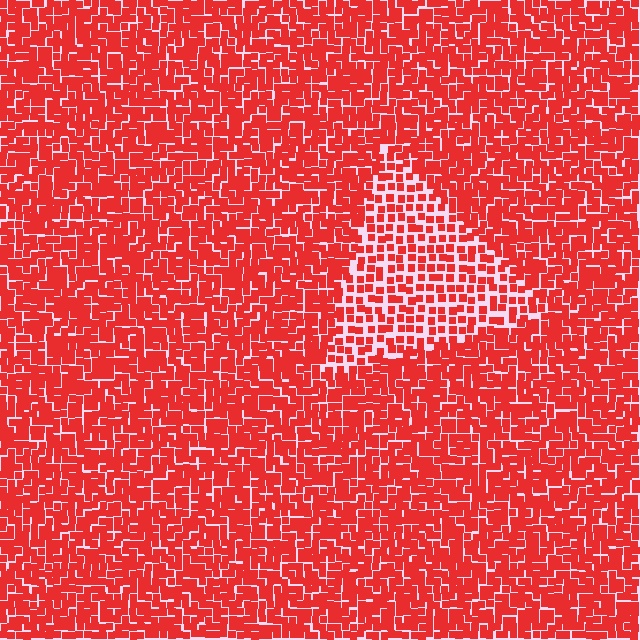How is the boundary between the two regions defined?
The boundary is defined by a change in element density (approximately 1.8x ratio). All elements are the same color, size, and shape.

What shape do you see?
I see a triangle.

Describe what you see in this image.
The image contains small red elements arranged at two different densities. A triangle-shaped region is visible where the elements are less densely packed than the surrounding area.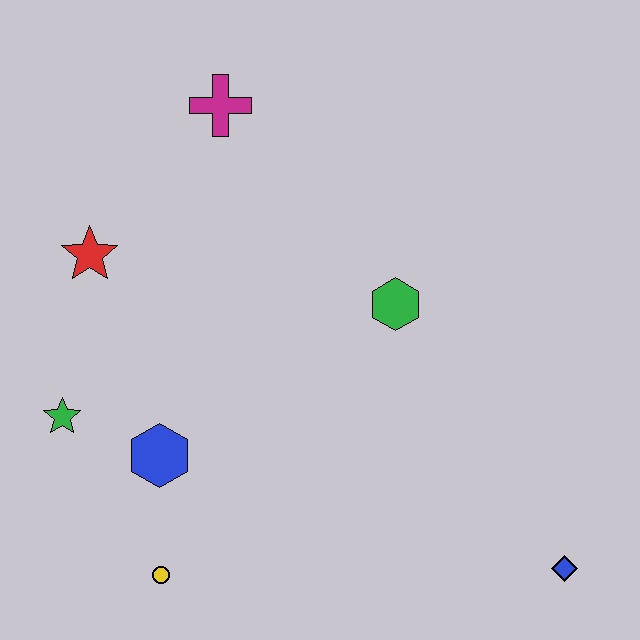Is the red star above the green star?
Yes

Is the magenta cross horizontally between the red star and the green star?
No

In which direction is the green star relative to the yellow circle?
The green star is above the yellow circle.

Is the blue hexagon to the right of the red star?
Yes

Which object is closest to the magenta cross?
The red star is closest to the magenta cross.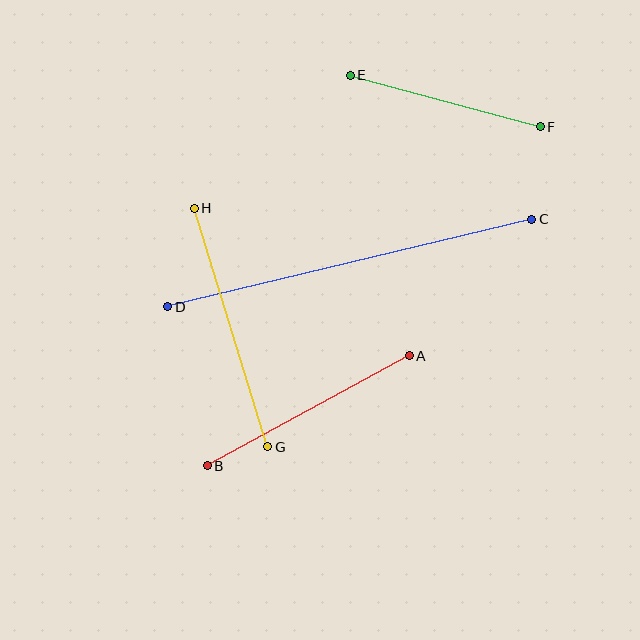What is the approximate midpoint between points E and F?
The midpoint is at approximately (445, 101) pixels.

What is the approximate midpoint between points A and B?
The midpoint is at approximately (308, 411) pixels.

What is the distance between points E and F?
The distance is approximately 197 pixels.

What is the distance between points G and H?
The distance is approximately 249 pixels.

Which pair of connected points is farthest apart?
Points C and D are farthest apart.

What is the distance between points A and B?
The distance is approximately 230 pixels.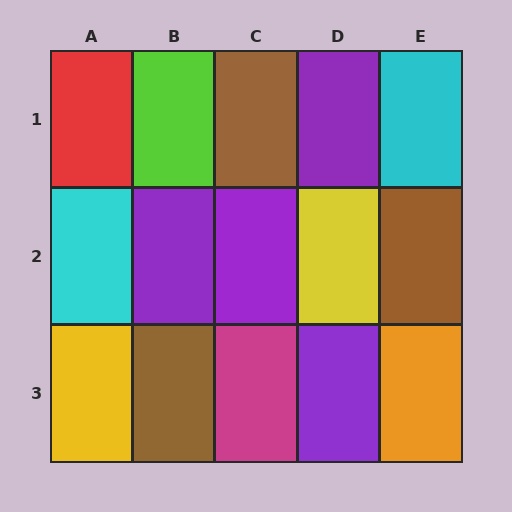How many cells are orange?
1 cell is orange.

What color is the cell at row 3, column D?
Purple.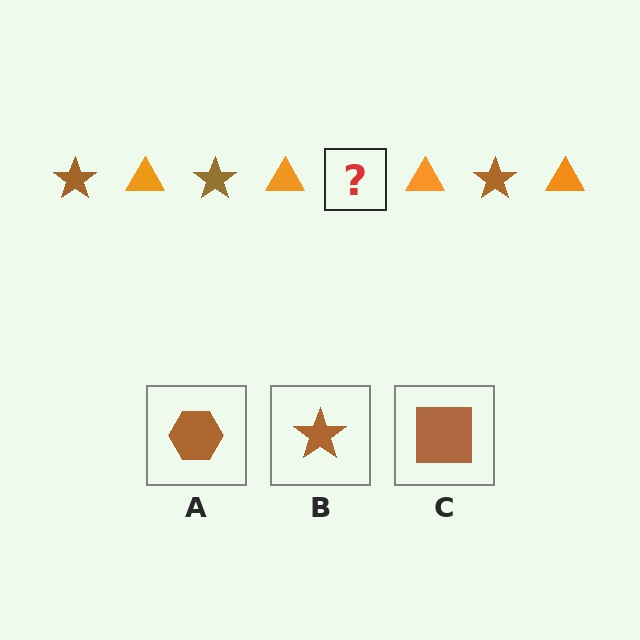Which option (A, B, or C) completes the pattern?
B.